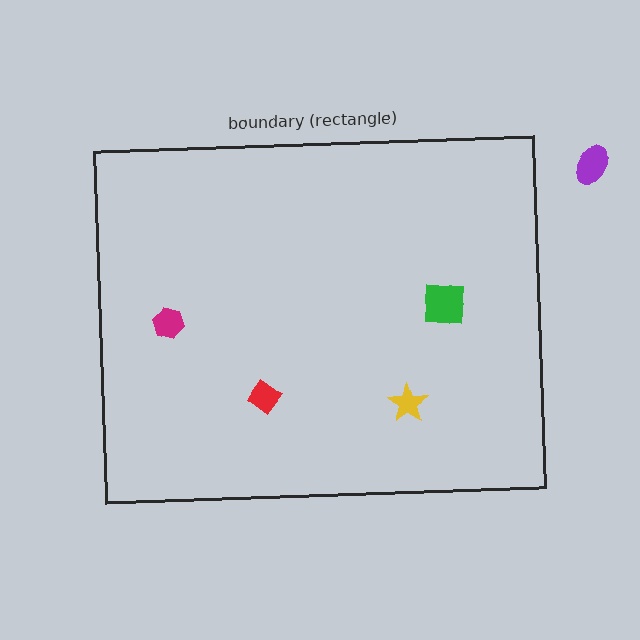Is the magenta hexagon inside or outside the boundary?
Inside.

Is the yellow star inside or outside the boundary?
Inside.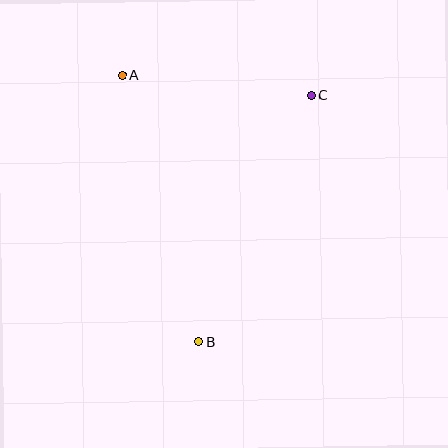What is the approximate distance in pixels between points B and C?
The distance between B and C is approximately 271 pixels.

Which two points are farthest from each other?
Points A and B are farthest from each other.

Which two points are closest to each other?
Points A and C are closest to each other.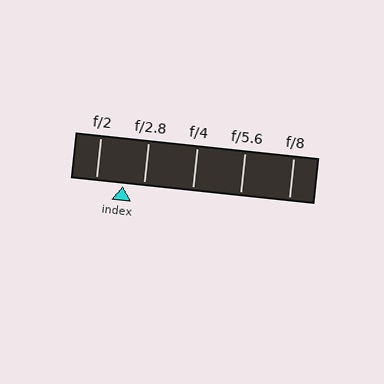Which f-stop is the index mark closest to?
The index mark is closest to f/2.8.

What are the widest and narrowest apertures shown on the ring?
The widest aperture shown is f/2 and the narrowest is f/8.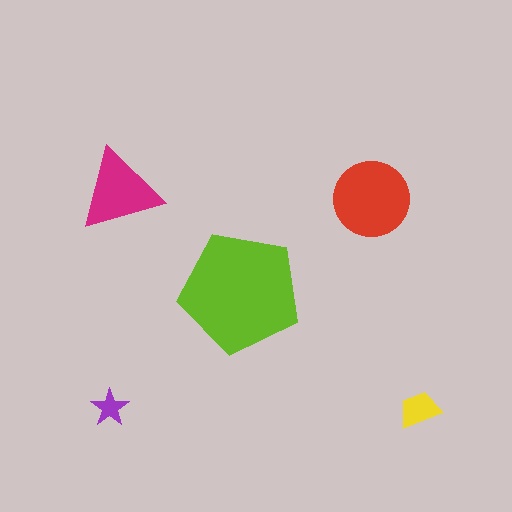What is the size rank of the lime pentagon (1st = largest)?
1st.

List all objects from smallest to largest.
The purple star, the yellow trapezoid, the magenta triangle, the red circle, the lime pentagon.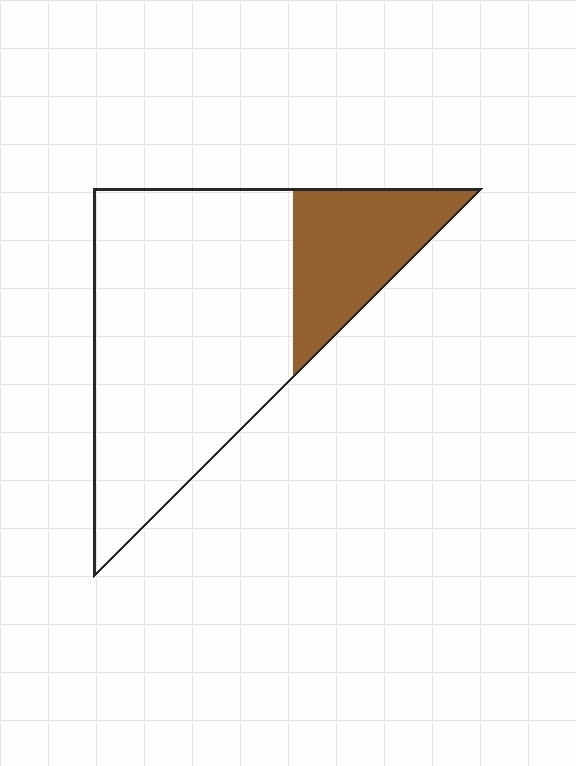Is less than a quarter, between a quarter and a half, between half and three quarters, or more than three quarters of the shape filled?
Less than a quarter.